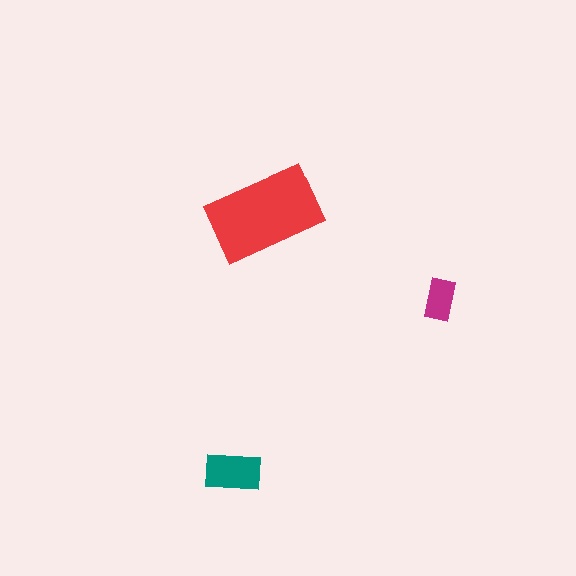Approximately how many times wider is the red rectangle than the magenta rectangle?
About 2.5 times wider.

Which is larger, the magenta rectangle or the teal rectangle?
The teal one.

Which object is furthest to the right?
The magenta rectangle is rightmost.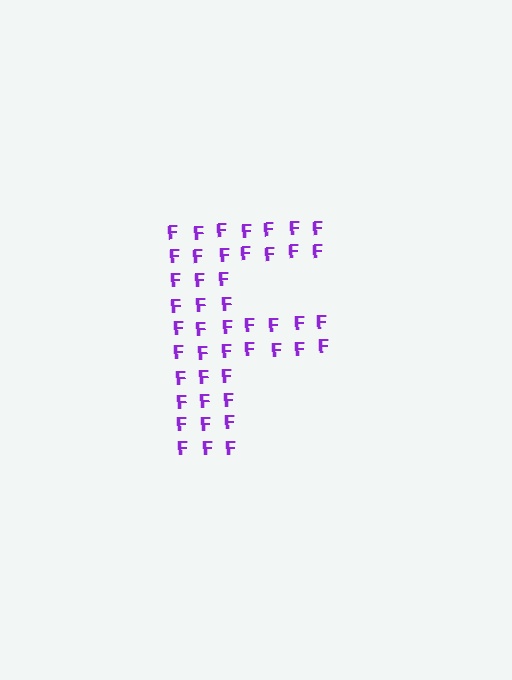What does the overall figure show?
The overall figure shows the letter F.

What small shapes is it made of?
It is made of small letter F's.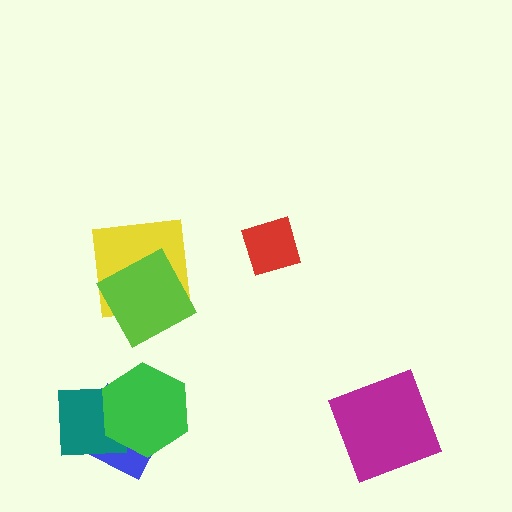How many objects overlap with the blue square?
2 objects overlap with the blue square.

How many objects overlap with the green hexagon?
2 objects overlap with the green hexagon.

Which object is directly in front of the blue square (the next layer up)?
The teal square is directly in front of the blue square.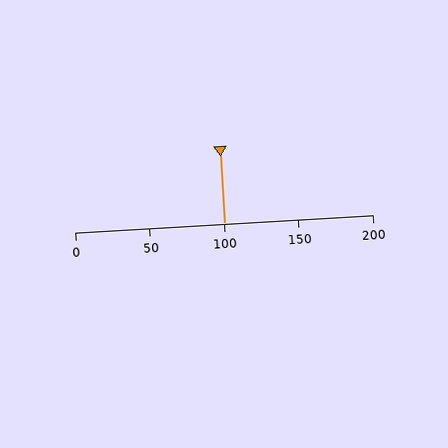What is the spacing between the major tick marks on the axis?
The major ticks are spaced 50 apart.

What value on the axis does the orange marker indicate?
The marker indicates approximately 100.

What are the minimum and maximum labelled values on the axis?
The axis runs from 0 to 200.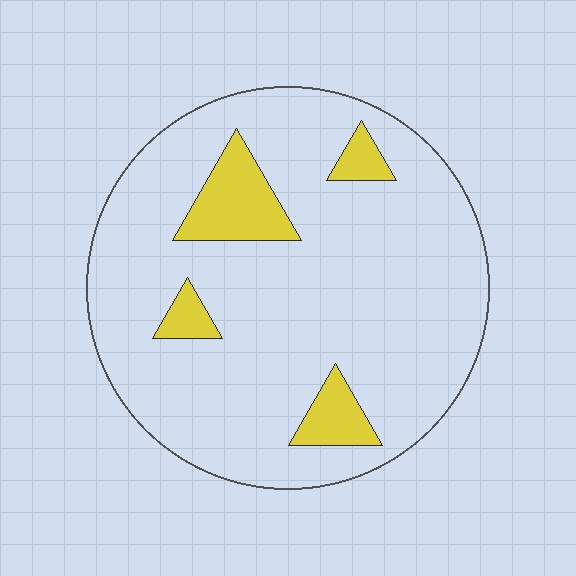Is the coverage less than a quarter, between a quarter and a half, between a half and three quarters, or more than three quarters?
Less than a quarter.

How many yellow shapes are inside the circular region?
4.